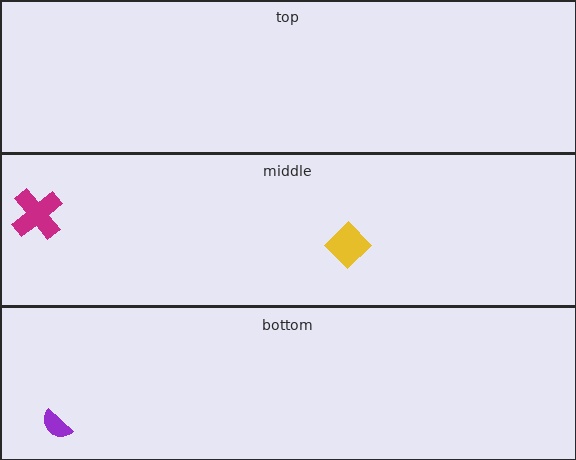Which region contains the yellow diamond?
The middle region.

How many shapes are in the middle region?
2.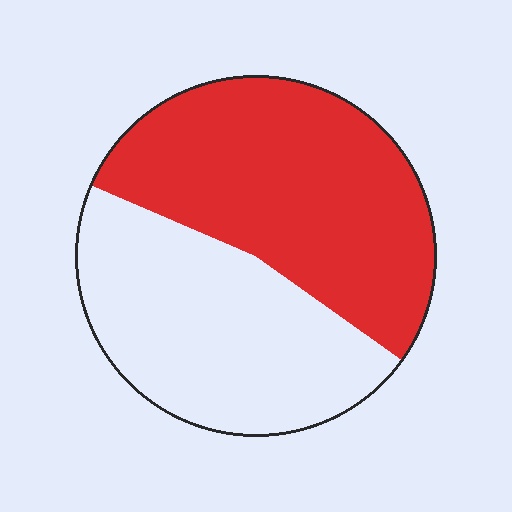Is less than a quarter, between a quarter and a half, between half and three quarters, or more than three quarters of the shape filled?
Between half and three quarters.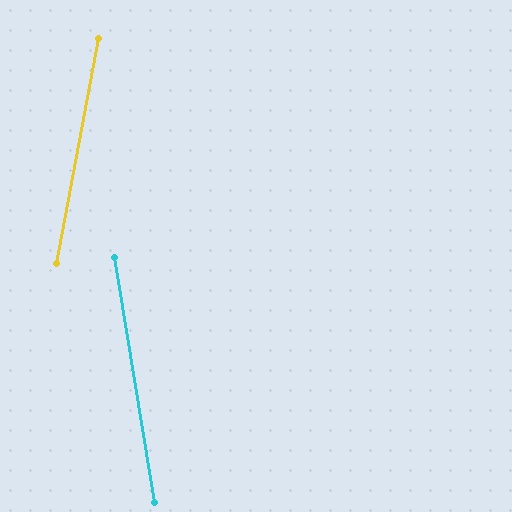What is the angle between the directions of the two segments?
Approximately 20 degrees.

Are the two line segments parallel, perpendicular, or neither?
Neither parallel nor perpendicular — they differ by about 20°.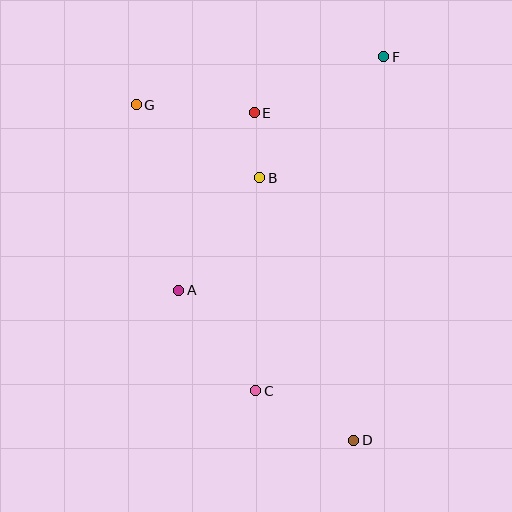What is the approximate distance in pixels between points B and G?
The distance between B and G is approximately 143 pixels.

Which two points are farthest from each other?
Points D and G are farthest from each other.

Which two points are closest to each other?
Points B and E are closest to each other.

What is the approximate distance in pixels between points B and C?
The distance between B and C is approximately 213 pixels.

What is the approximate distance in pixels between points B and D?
The distance between B and D is approximately 279 pixels.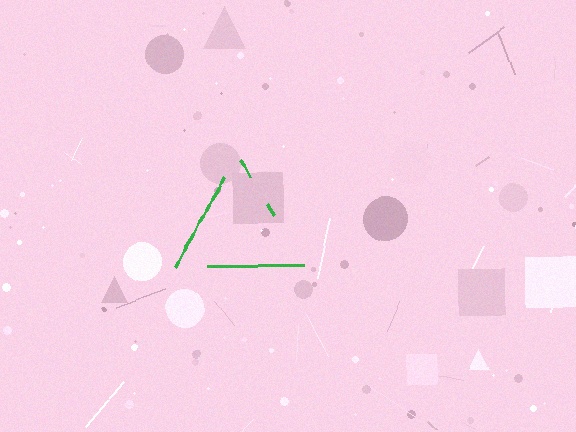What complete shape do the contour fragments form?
The contour fragments form a triangle.